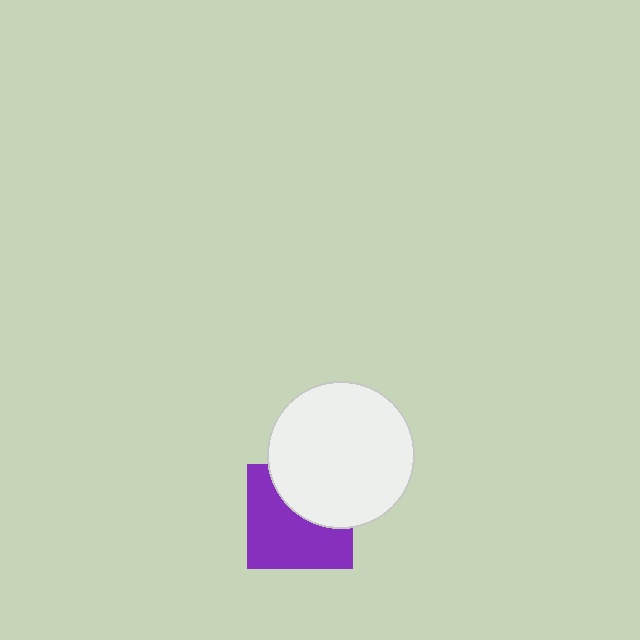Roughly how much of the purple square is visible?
About half of it is visible (roughly 60%).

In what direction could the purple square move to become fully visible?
The purple square could move down. That would shift it out from behind the white circle entirely.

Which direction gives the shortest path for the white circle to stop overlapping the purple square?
Moving up gives the shortest separation.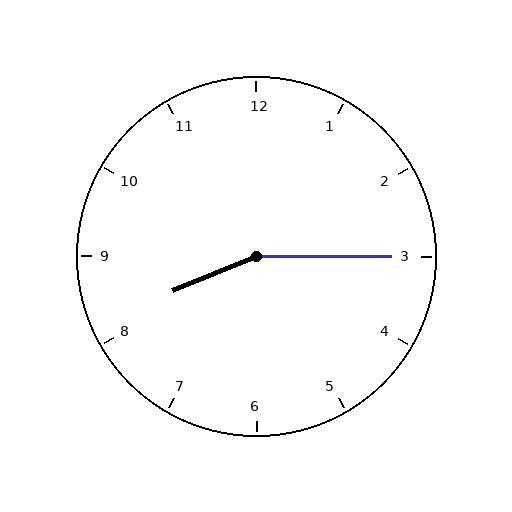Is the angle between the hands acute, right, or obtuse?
It is obtuse.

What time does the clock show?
8:15.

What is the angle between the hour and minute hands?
Approximately 158 degrees.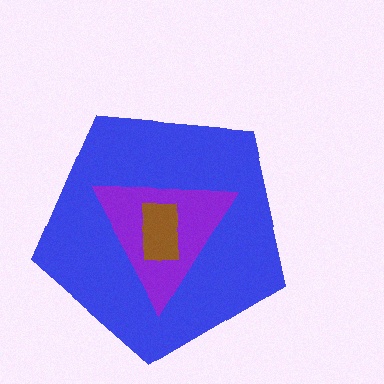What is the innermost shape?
The brown rectangle.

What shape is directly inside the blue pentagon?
The purple triangle.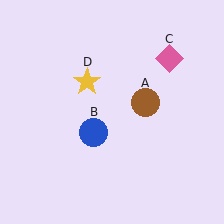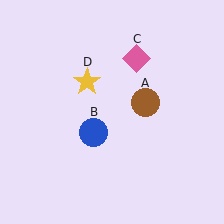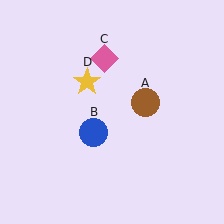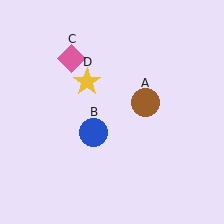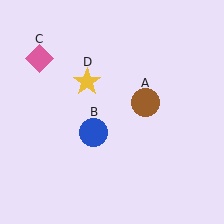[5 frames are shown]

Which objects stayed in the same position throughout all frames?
Brown circle (object A) and blue circle (object B) and yellow star (object D) remained stationary.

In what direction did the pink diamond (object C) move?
The pink diamond (object C) moved left.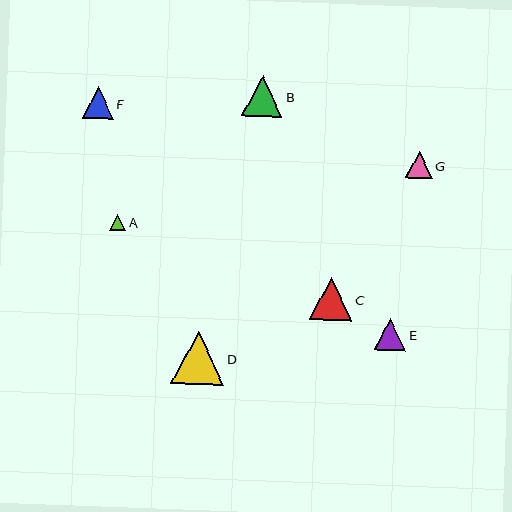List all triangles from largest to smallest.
From largest to smallest: D, C, B, E, F, G, A.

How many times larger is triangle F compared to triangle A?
Triangle F is approximately 2.0 times the size of triangle A.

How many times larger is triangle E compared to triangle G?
Triangle E is approximately 1.2 times the size of triangle G.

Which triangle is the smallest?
Triangle A is the smallest with a size of approximately 16 pixels.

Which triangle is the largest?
Triangle D is the largest with a size of approximately 53 pixels.